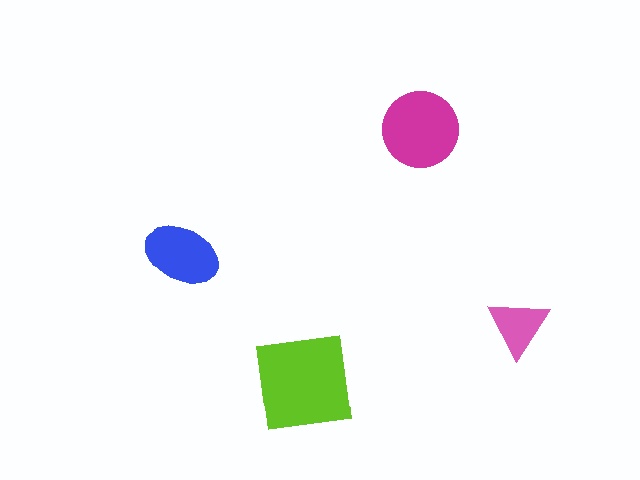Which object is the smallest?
The pink triangle.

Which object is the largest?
The lime square.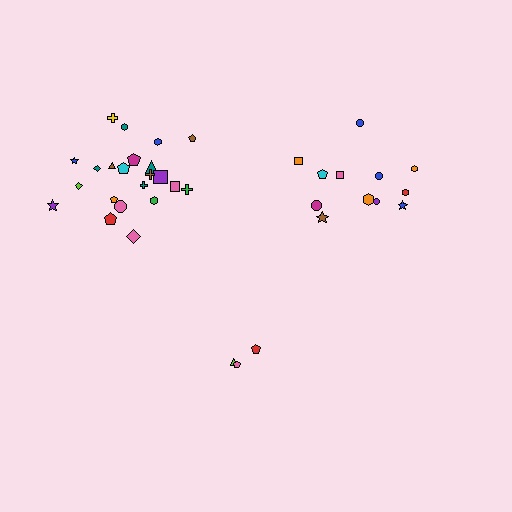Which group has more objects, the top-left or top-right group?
The top-left group.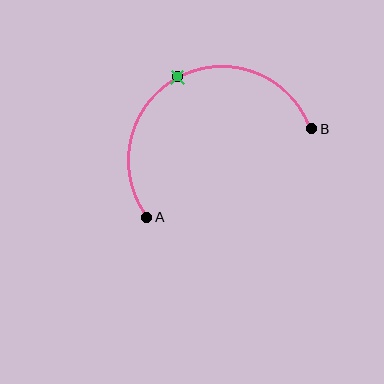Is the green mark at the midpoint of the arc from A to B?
Yes. The green mark lies on the arc at equal arc-length from both A and B — it is the arc midpoint.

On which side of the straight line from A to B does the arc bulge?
The arc bulges above the straight line connecting A and B.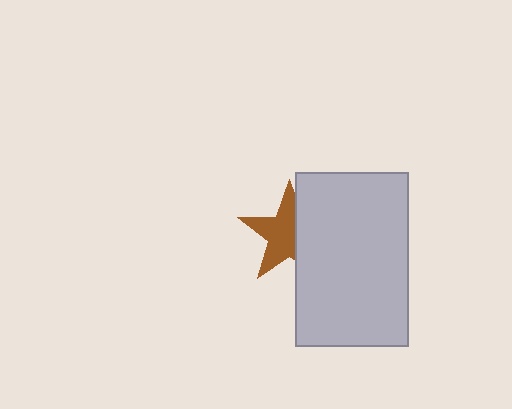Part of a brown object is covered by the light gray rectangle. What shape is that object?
It is a star.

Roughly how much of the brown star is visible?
About half of it is visible (roughly 62%).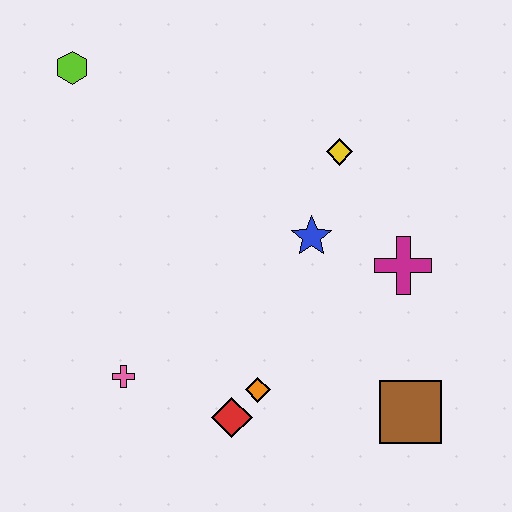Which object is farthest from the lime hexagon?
The brown square is farthest from the lime hexagon.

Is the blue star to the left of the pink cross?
No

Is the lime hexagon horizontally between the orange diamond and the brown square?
No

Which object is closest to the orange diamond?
The red diamond is closest to the orange diamond.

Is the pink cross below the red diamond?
No